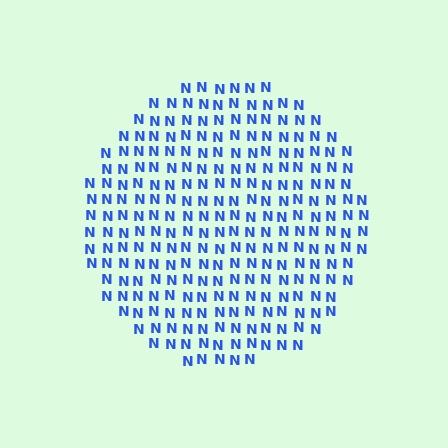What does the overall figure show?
The overall figure shows a circle.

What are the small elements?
The small elements are letter N's.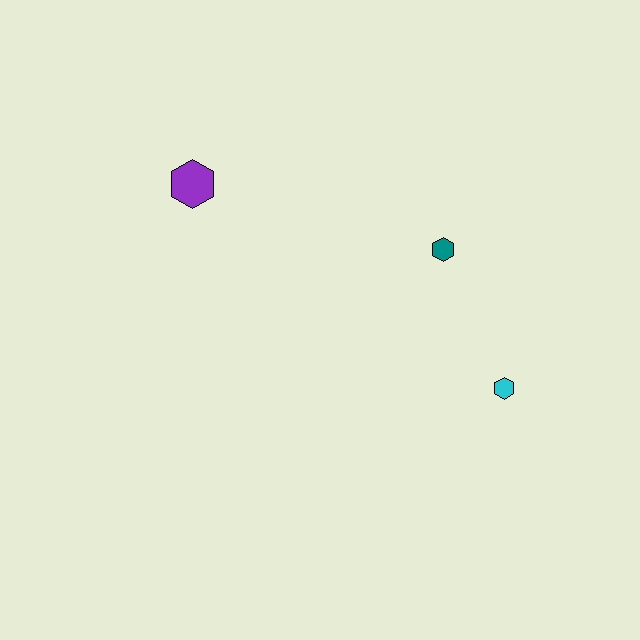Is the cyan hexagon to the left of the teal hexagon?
No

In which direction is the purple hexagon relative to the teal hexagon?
The purple hexagon is to the left of the teal hexagon.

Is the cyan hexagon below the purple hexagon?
Yes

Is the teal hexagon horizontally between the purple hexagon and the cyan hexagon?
Yes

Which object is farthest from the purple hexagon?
The cyan hexagon is farthest from the purple hexagon.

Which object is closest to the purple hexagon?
The teal hexagon is closest to the purple hexagon.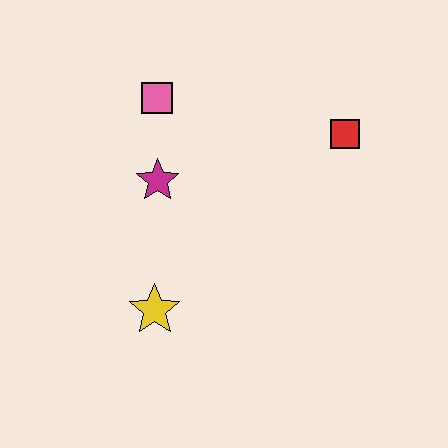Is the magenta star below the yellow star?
No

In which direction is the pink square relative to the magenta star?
The pink square is above the magenta star.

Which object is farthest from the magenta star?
The red square is farthest from the magenta star.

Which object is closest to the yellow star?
The magenta star is closest to the yellow star.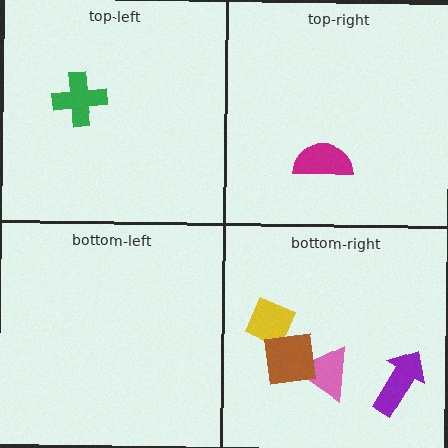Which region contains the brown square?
The bottom-right region.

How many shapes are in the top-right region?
1.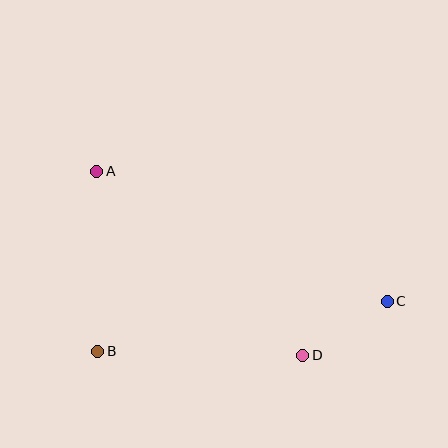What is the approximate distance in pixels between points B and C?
The distance between B and C is approximately 294 pixels.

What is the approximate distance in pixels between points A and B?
The distance between A and B is approximately 180 pixels.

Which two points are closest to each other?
Points C and D are closest to each other.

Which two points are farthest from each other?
Points A and C are farthest from each other.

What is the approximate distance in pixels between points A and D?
The distance between A and D is approximately 276 pixels.